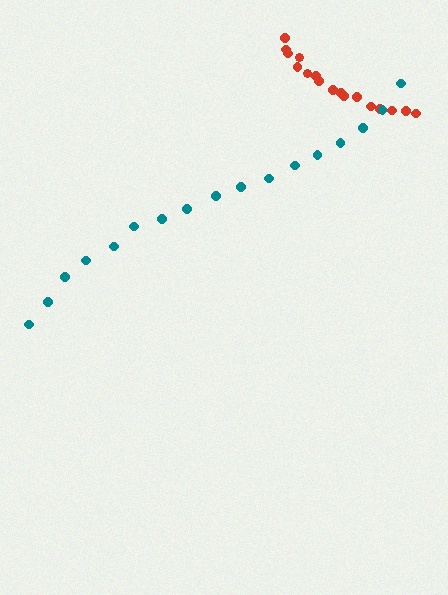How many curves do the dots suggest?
There are 2 distinct paths.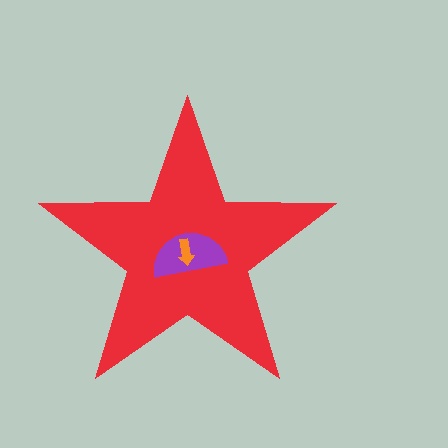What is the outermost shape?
The red star.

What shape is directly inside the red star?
The purple semicircle.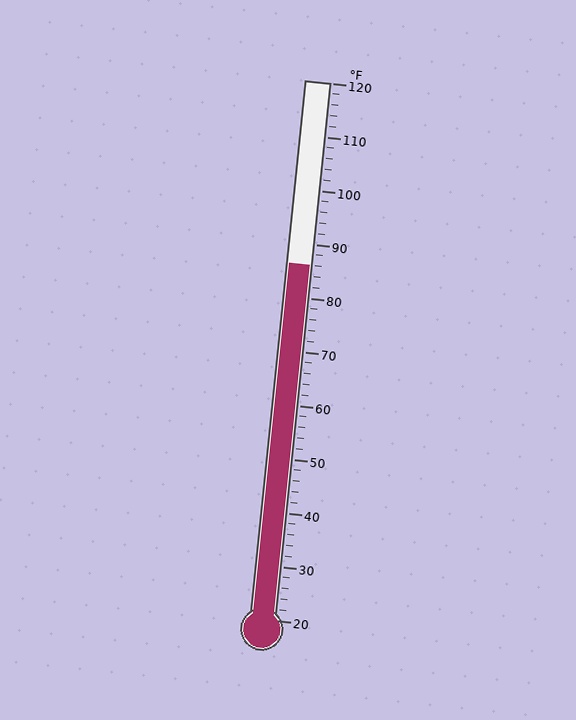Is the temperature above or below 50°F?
The temperature is above 50°F.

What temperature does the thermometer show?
The thermometer shows approximately 86°F.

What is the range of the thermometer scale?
The thermometer scale ranges from 20°F to 120°F.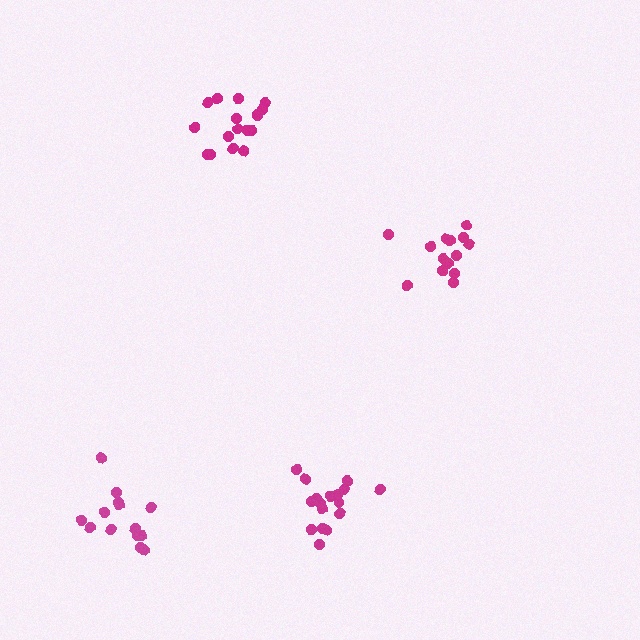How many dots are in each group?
Group 1: 15 dots, Group 2: 17 dots, Group 3: 14 dots, Group 4: 18 dots (64 total).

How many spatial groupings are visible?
There are 4 spatial groupings.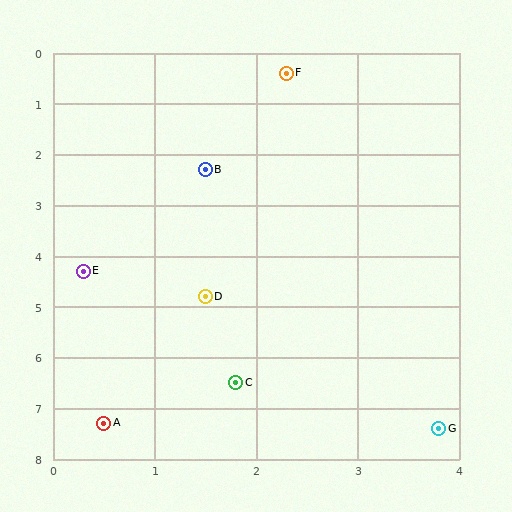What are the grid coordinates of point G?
Point G is at approximately (3.8, 7.4).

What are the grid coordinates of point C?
Point C is at approximately (1.8, 6.5).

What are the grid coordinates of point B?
Point B is at approximately (1.5, 2.3).